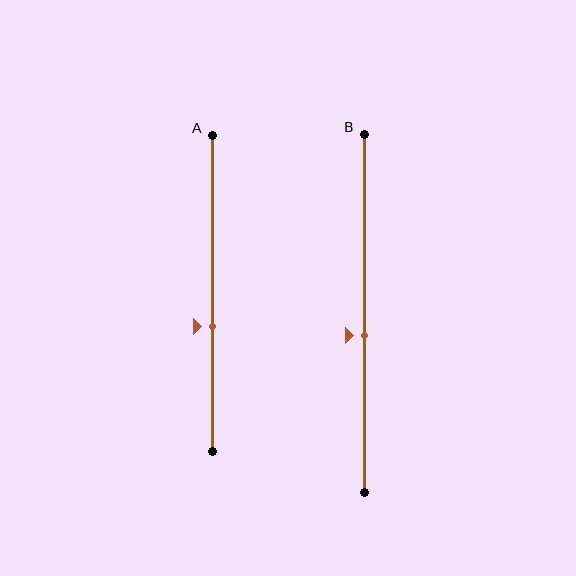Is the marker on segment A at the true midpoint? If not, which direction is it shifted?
No, the marker on segment A is shifted downward by about 10% of the segment length.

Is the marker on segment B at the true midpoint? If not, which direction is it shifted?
No, the marker on segment B is shifted downward by about 6% of the segment length.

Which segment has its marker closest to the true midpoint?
Segment B has its marker closest to the true midpoint.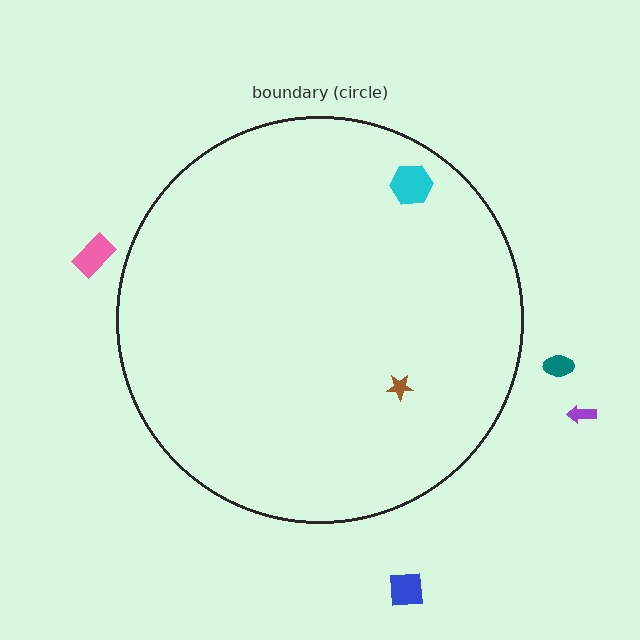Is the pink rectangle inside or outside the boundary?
Outside.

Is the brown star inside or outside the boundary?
Inside.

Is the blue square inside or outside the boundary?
Outside.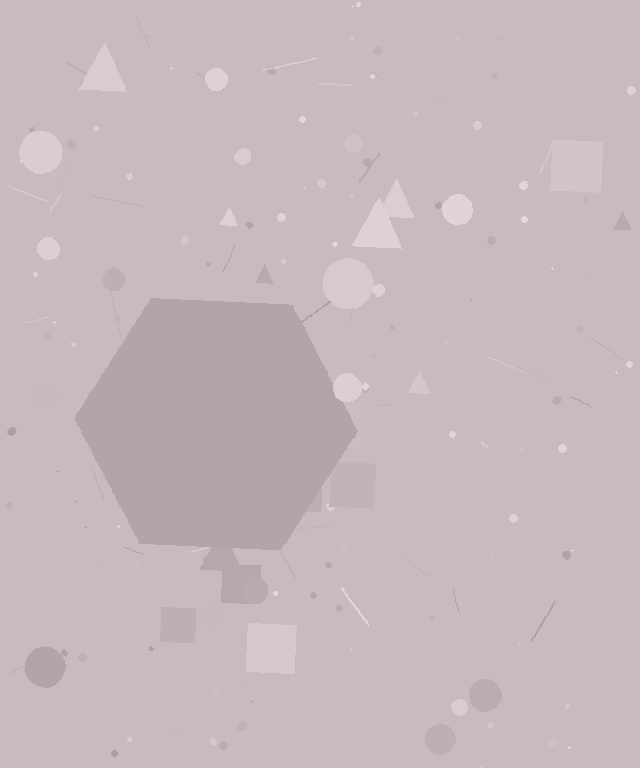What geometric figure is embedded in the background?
A hexagon is embedded in the background.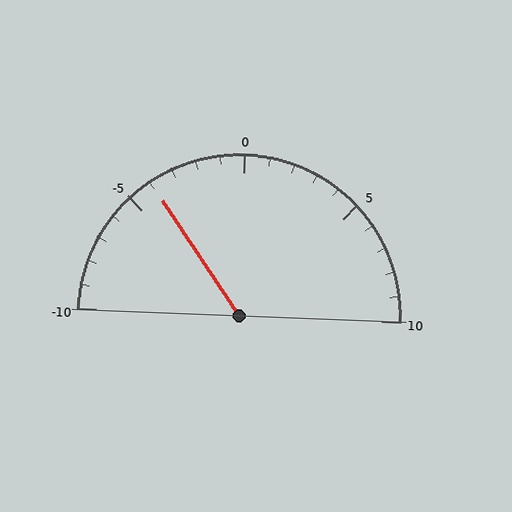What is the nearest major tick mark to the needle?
The nearest major tick mark is -5.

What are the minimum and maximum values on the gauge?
The gauge ranges from -10 to 10.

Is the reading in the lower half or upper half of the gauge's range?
The reading is in the lower half of the range (-10 to 10).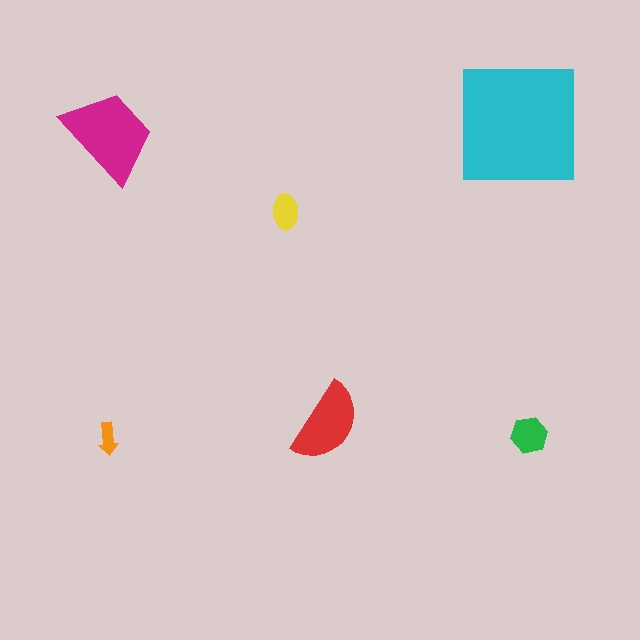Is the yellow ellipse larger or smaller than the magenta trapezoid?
Smaller.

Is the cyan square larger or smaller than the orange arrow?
Larger.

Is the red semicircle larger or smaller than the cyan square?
Smaller.